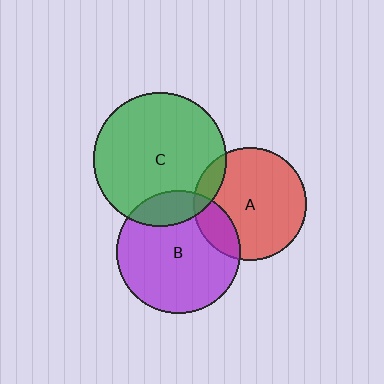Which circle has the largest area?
Circle C (green).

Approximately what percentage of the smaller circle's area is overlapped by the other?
Approximately 20%.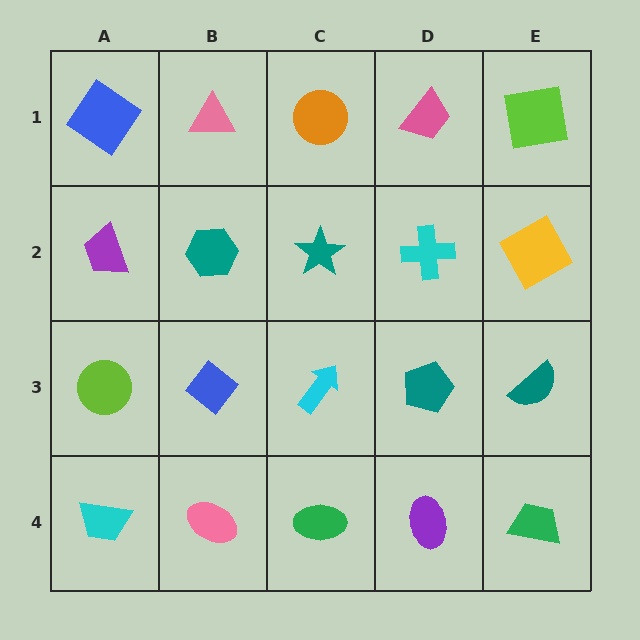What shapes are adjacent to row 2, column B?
A pink triangle (row 1, column B), a blue diamond (row 3, column B), a purple trapezoid (row 2, column A), a teal star (row 2, column C).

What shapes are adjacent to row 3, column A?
A purple trapezoid (row 2, column A), a cyan trapezoid (row 4, column A), a blue diamond (row 3, column B).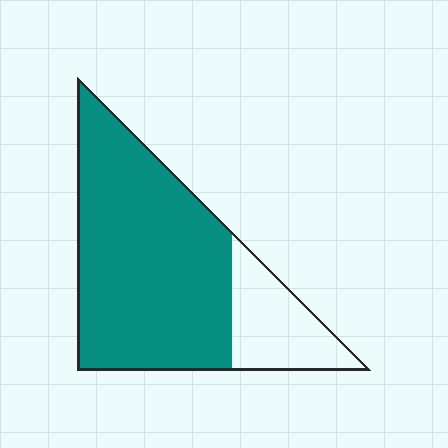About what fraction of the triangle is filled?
About four fifths (4/5).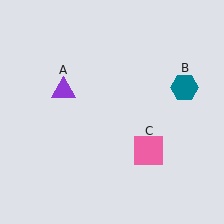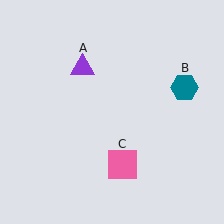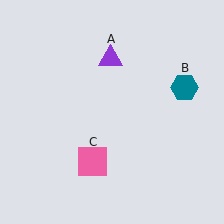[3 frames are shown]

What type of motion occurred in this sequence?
The purple triangle (object A), pink square (object C) rotated clockwise around the center of the scene.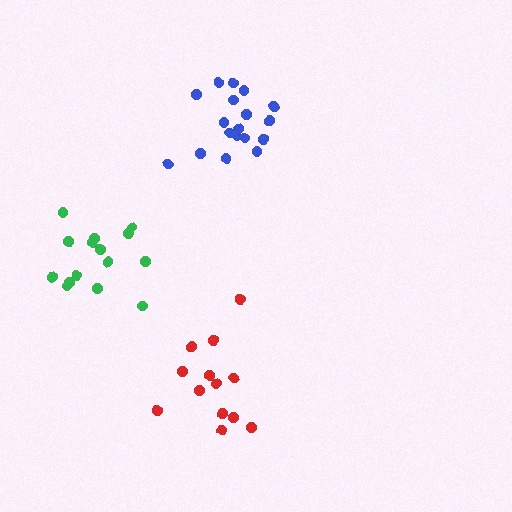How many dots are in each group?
Group 1: 13 dots, Group 2: 18 dots, Group 3: 15 dots (46 total).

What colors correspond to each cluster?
The clusters are colored: red, blue, green.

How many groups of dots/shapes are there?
There are 3 groups.